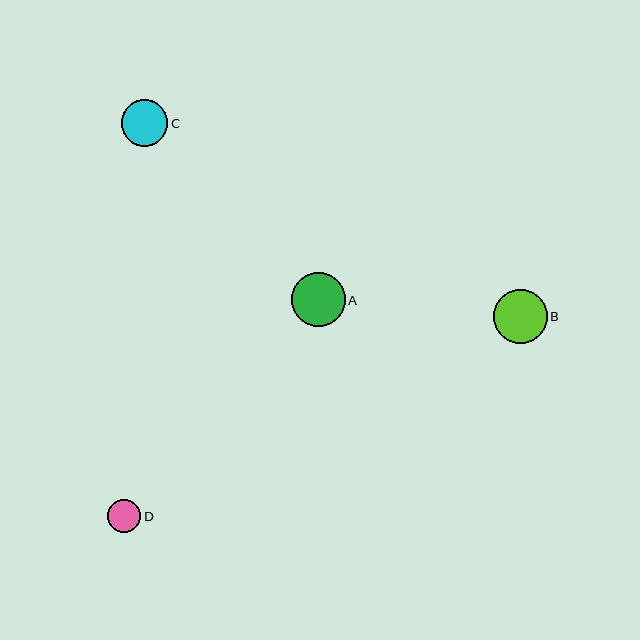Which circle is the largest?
Circle A is the largest with a size of approximately 54 pixels.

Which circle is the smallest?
Circle D is the smallest with a size of approximately 33 pixels.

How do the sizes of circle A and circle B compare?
Circle A and circle B are approximately the same size.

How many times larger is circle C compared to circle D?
Circle C is approximately 1.4 times the size of circle D.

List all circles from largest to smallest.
From largest to smallest: A, B, C, D.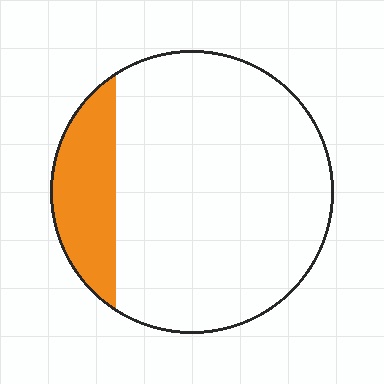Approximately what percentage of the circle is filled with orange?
Approximately 20%.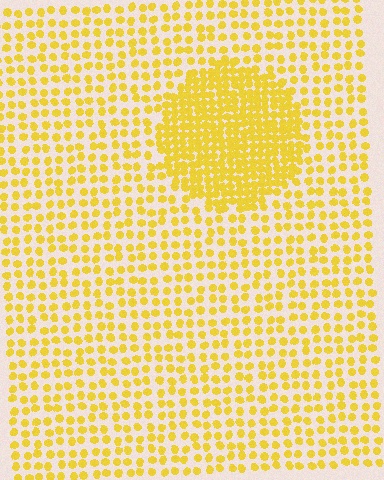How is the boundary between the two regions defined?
The boundary is defined by a change in element density (approximately 2.2x ratio). All elements are the same color, size, and shape.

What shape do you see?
I see a circle.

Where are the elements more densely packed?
The elements are more densely packed inside the circle boundary.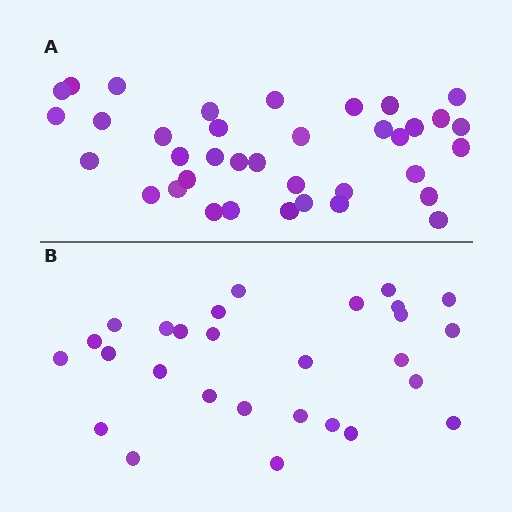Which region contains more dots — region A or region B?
Region A (the top region) has more dots.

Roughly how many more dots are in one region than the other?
Region A has roughly 8 or so more dots than region B.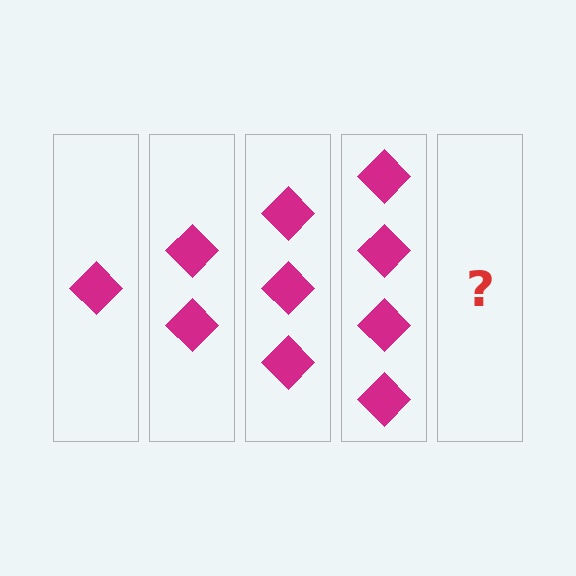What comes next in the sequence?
The next element should be 5 diamonds.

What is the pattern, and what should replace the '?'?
The pattern is that each step adds one more diamond. The '?' should be 5 diamonds.